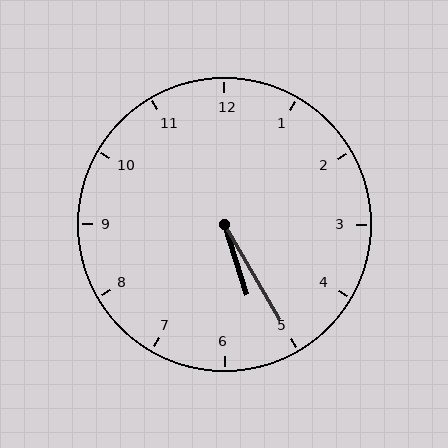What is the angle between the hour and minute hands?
Approximately 12 degrees.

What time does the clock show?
5:25.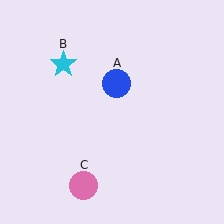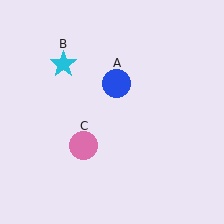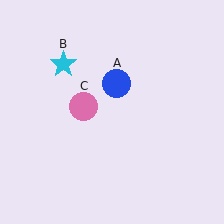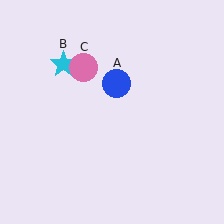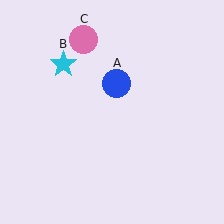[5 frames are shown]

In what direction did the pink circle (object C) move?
The pink circle (object C) moved up.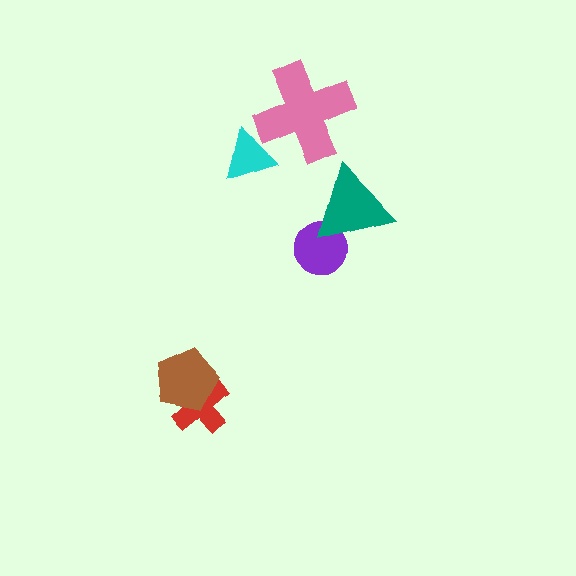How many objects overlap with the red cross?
1 object overlaps with the red cross.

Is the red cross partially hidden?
Yes, it is partially covered by another shape.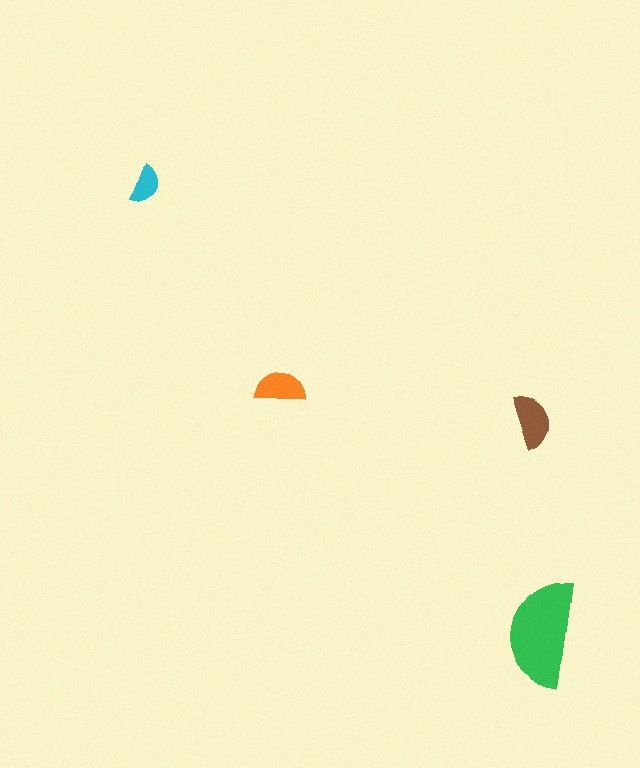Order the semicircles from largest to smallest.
the green one, the brown one, the orange one, the cyan one.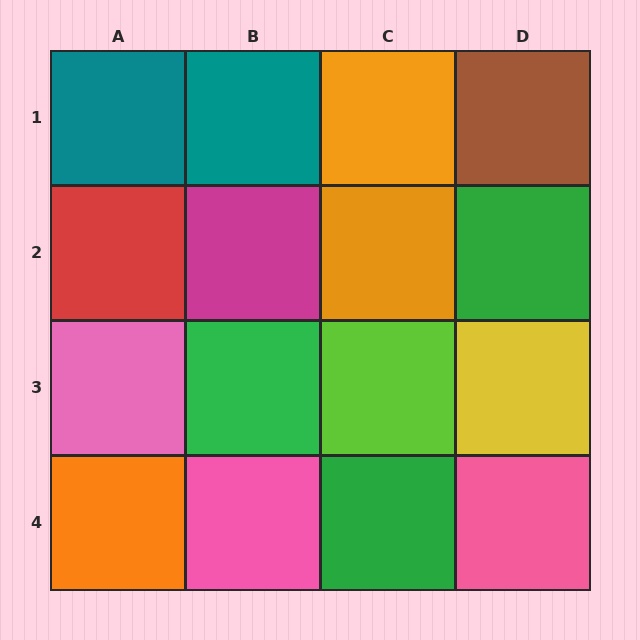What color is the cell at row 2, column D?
Green.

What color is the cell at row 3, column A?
Pink.